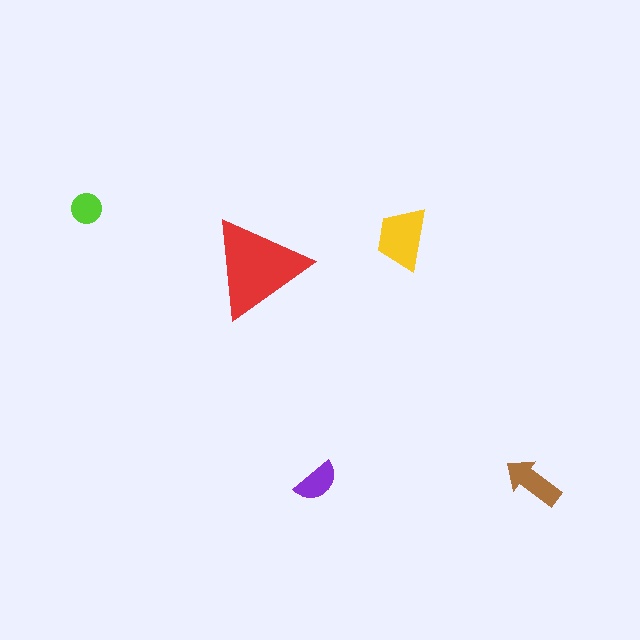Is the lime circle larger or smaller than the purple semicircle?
Smaller.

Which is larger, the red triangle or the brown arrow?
The red triangle.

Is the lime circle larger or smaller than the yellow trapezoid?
Smaller.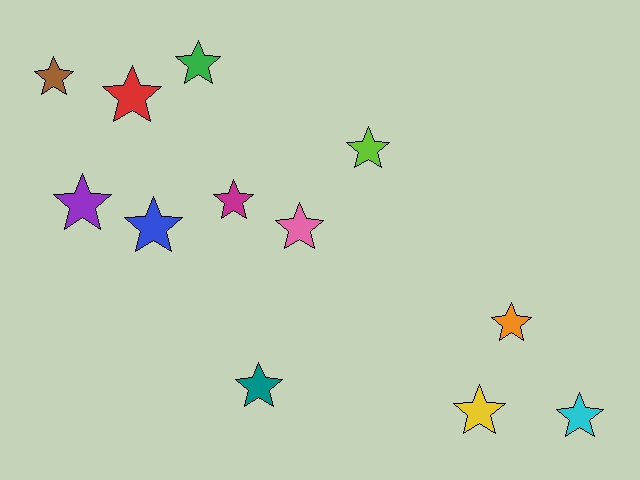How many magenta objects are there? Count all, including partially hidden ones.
There is 1 magenta object.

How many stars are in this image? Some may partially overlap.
There are 12 stars.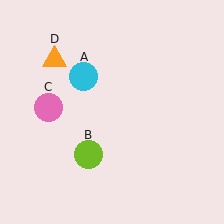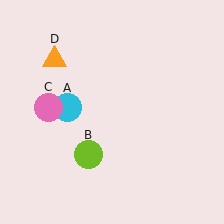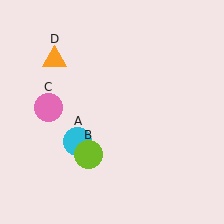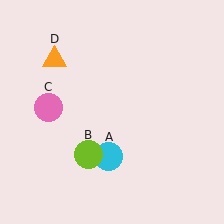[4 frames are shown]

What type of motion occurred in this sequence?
The cyan circle (object A) rotated counterclockwise around the center of the scene.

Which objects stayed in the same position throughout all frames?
Lime circle (object B) and pink circle (object C) and orange triangle (object D) remained stationary.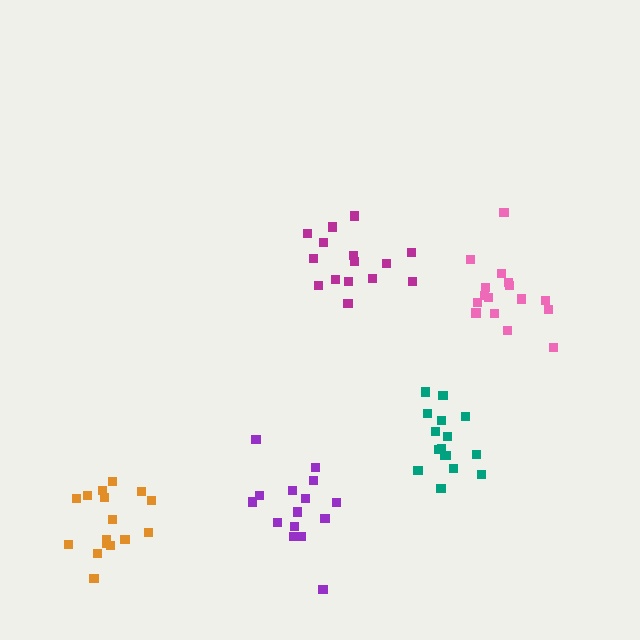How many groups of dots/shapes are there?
There are 5 groups.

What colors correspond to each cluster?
The clusters are colored: magenta, teal, orange, pink, purple.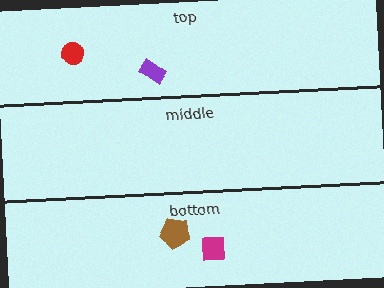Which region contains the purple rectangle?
The top region.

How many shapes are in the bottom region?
2.